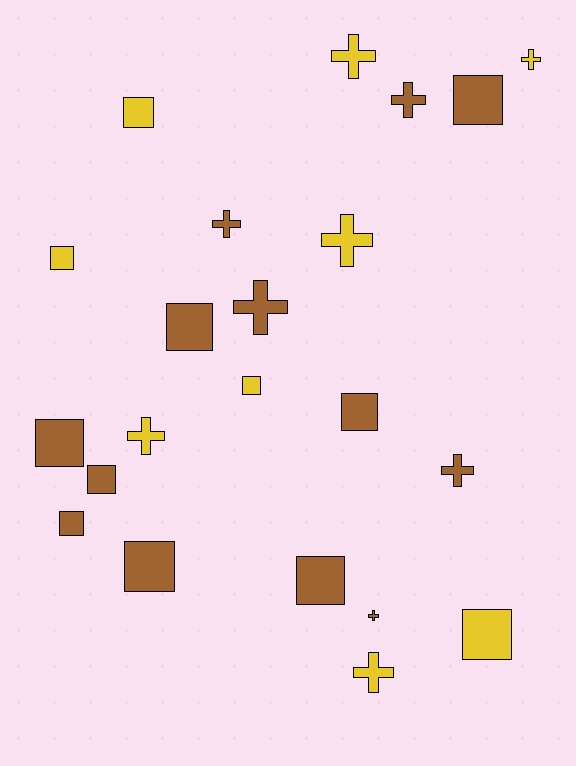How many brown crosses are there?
There are 5 brown crosses.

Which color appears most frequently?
Brown, with 13 objects.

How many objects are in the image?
There are 22 objects.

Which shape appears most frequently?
Square, with 12 objects.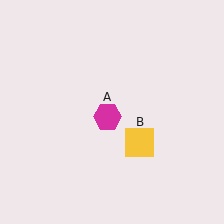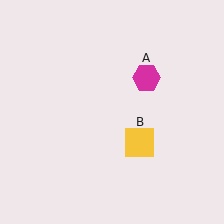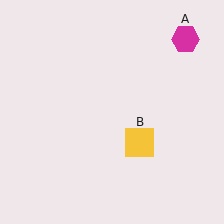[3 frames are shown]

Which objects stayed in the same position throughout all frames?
Yellow square (object B) remained stationary.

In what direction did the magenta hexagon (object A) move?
The magenta hexagon (object A) moved up and to the right.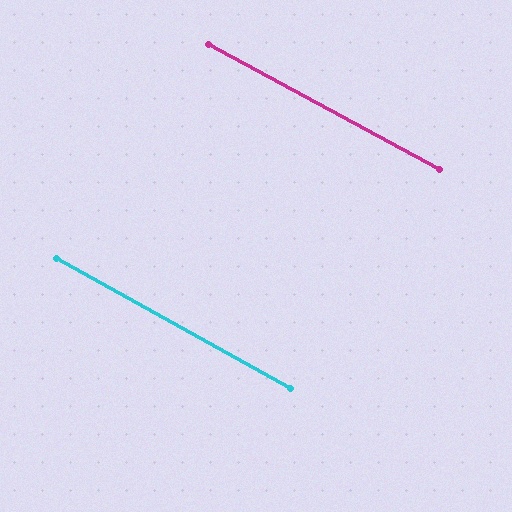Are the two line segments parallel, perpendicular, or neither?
Parallel — their directions differ by only 0.5°.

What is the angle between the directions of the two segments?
Approximately 1 degree.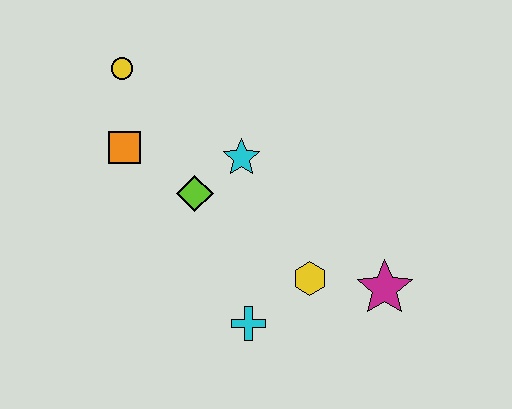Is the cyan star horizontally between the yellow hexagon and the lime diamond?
Yes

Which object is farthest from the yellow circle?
The magenta star is farthest from the yellow circle.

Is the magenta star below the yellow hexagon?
Yes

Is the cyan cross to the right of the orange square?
Yes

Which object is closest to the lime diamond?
The cyan star is closest to the lime diamond.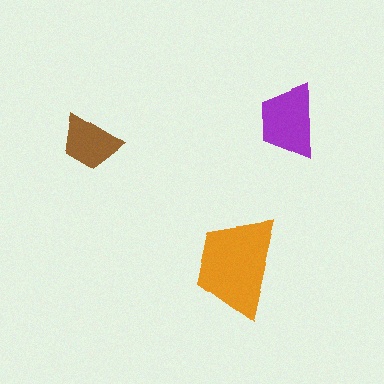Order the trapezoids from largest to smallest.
the orange one, the purple one, the brown one.